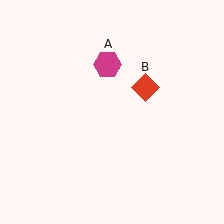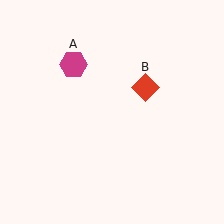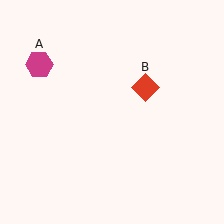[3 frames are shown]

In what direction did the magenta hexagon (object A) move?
The magenta hexagon (object A) moved left.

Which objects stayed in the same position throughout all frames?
Red diamond (object B) remained stationary.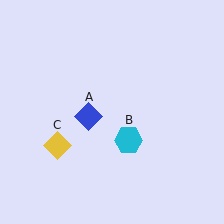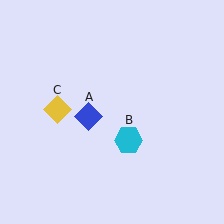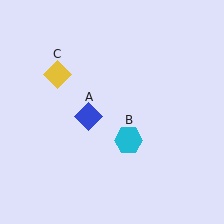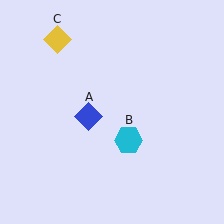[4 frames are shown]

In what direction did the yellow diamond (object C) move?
The yellow diamond (object C) moved up.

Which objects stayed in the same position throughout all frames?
Blue diamond (object A) and cyan hexagon (object B) remained stationary.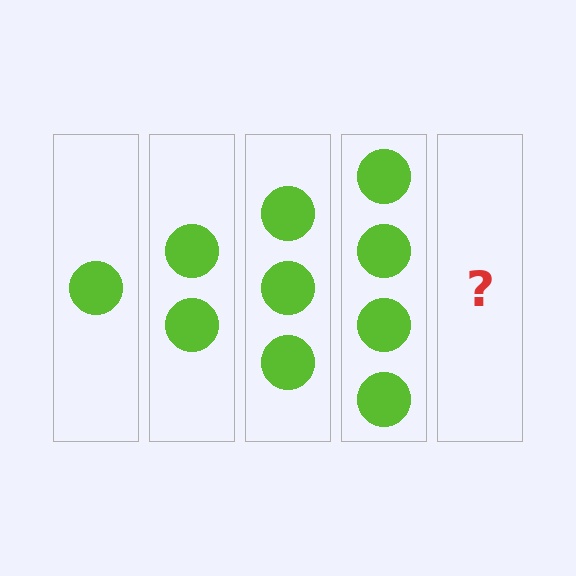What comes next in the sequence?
The next element should be 5 circles.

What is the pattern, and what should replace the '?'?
The pattern is that each step adds one more circle. The '?' should be 5 circles.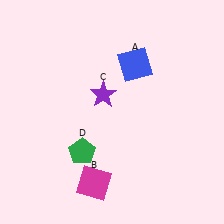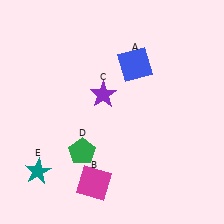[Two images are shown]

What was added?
A teal star (E) was added in Image 2.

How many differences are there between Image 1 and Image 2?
There is 1 difference between the two images.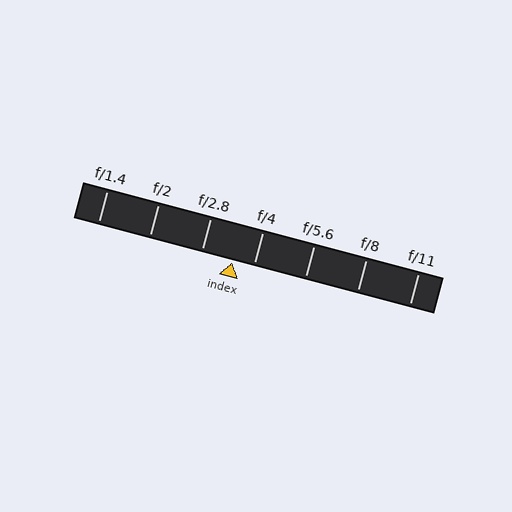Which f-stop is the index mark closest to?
The index mark is closest to f/4.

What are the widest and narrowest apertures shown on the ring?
The widest aperture shown is f/1.4 and the narrowest is f/11.